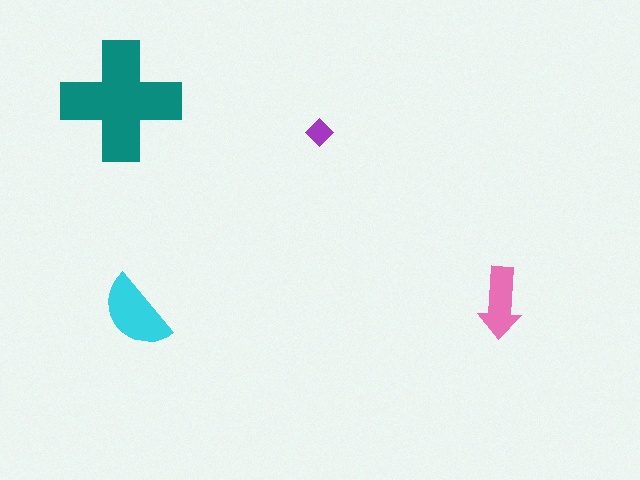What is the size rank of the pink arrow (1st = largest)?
3rd.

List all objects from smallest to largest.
The purple diamond, the pink arrow, the cyan semicircle, the teal cross.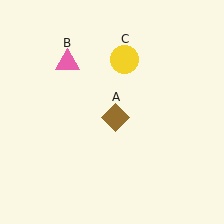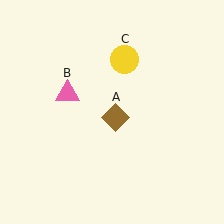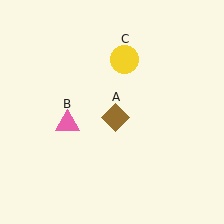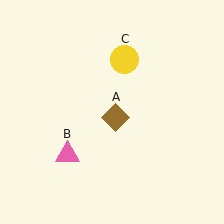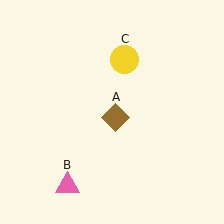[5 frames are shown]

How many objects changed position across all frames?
1 object changed position: pink triangle (object B).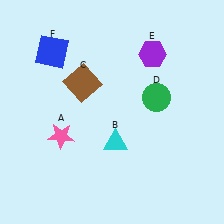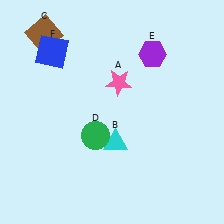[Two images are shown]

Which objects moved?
The objects that moved are: the pink star (A), the brown square (C), the green circle (D).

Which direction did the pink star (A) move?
The pink star (A) moved right.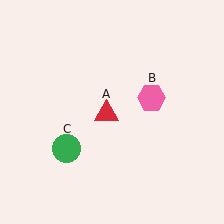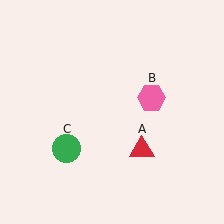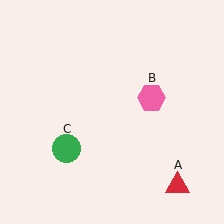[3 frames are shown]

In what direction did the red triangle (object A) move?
The red triangle (object A) moved down and to the right.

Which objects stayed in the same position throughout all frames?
Pink hexagon (object B) and green circle (object C) remained stationary.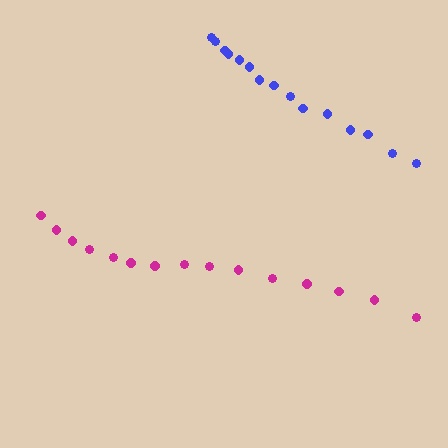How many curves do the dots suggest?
There are 2 distinct paths.